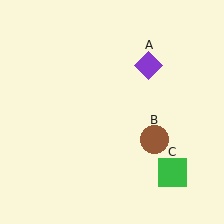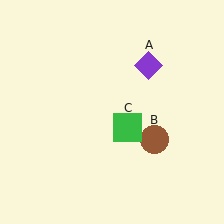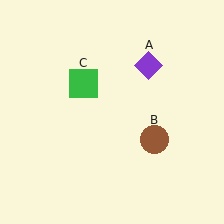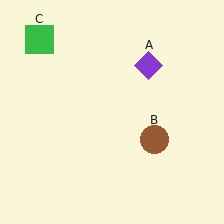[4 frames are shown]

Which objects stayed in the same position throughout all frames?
Purple diamond (object A) and brown circle (object B) remained stationary.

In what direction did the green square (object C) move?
The green square (object C) moved up and to the left.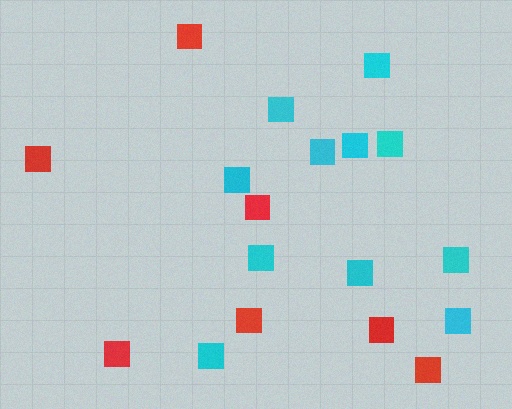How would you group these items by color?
There are 2 groups: one group of red squares (7) and one group of cyan squares (11).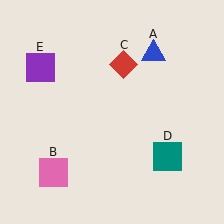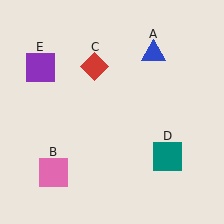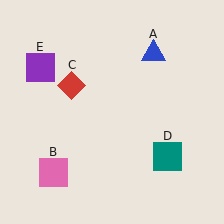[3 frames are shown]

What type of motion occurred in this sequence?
The red diamond (object C) rotated counterclockwise around the center of the scene.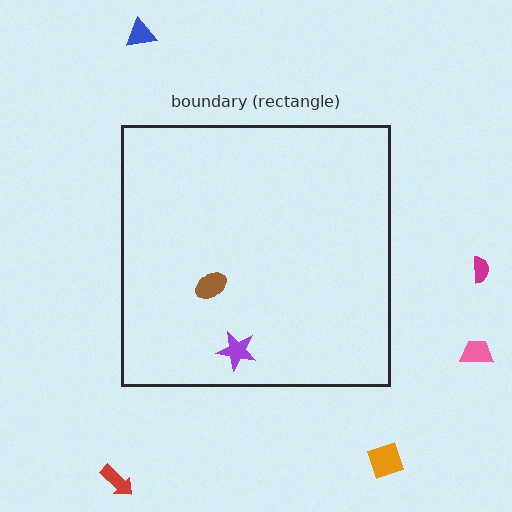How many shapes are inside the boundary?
2 inside, 5 outside.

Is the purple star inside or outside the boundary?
Inside.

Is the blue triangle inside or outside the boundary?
Outside.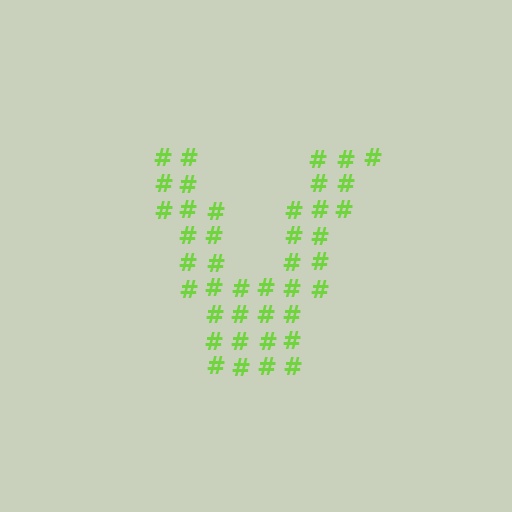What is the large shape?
The large shape is the letter V.